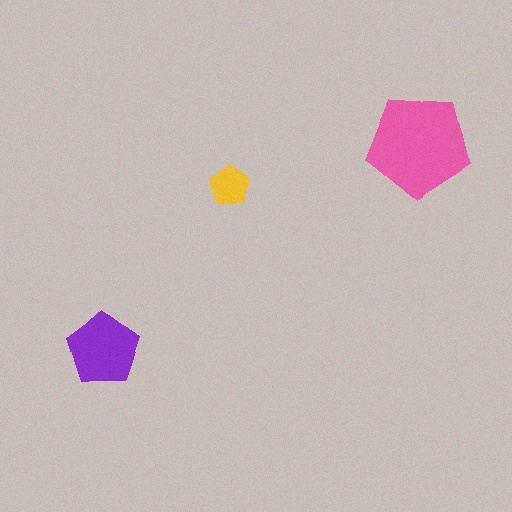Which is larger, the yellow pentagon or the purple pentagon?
The purple one.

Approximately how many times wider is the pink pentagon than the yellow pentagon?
About 2.5 times wider.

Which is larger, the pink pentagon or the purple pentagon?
The pink one.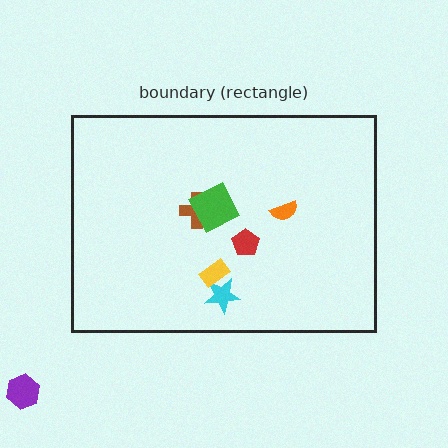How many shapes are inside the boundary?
6 inside, 1 outside.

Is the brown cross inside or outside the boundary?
Inside.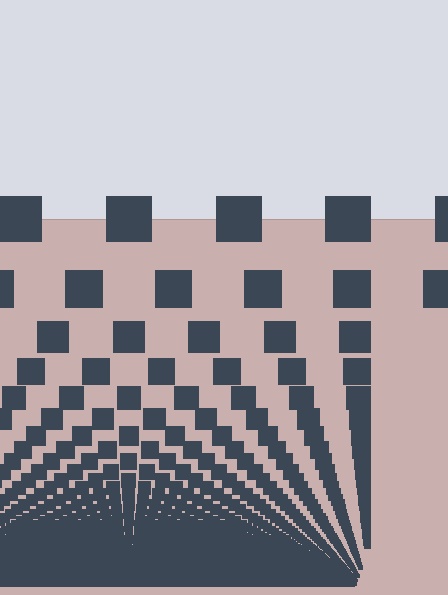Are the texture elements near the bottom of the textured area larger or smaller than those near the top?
Smaller. The gradient is inverted — elements near the bottom are smaller and denser.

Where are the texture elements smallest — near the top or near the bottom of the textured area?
Near the bottom.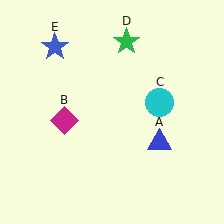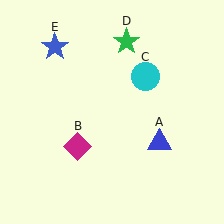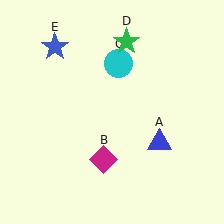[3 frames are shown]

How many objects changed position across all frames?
2 objects changed position: magenta diamond (object B), cyan circle (object C).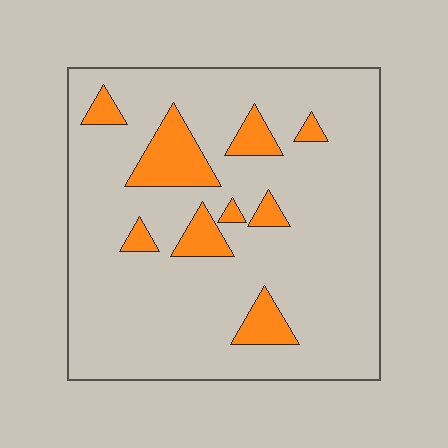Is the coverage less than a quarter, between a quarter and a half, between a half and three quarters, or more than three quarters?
Less than a quarter.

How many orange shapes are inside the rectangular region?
9.